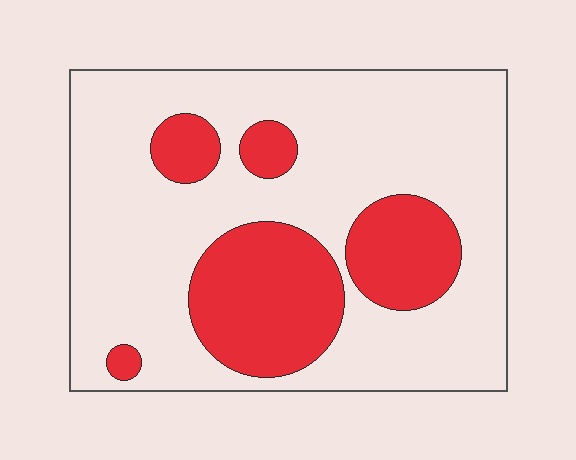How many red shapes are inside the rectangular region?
5.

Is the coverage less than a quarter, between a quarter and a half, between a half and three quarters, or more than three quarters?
Between a quarter and a half.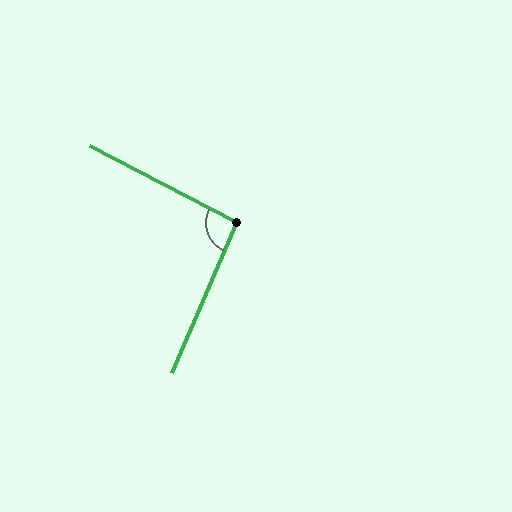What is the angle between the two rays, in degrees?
Approximately 94 degrees.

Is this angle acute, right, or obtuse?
It is approximately a right angle.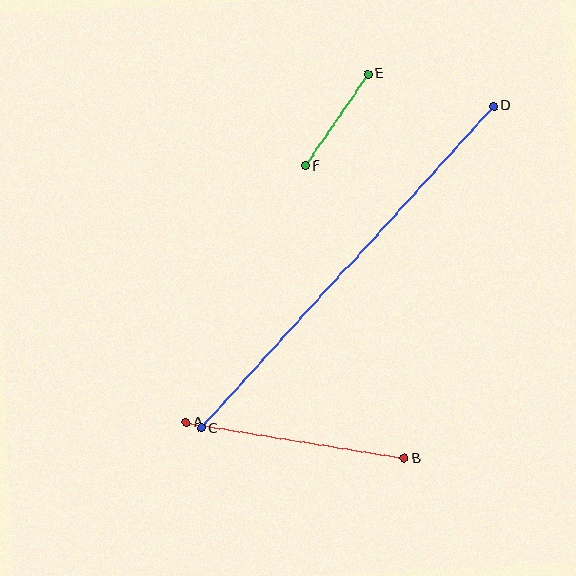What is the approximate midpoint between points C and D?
The midpoint is at approximately (347, 267) pixels.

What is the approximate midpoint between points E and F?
The midpoint is at approximately (337, 120) pixels.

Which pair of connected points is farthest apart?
Points C and D are farthest apart.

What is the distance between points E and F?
The distance is approximately 111 pixels.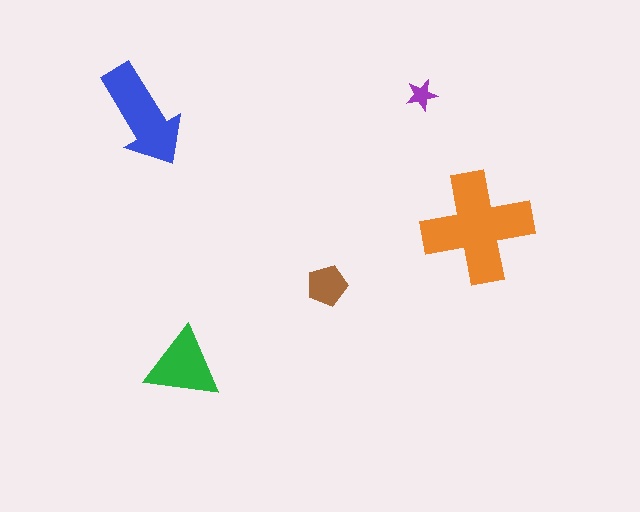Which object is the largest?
The orange cross.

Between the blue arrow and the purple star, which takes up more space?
The blue arrow.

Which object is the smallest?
The purple star.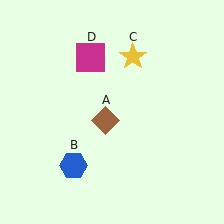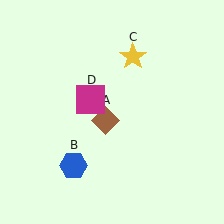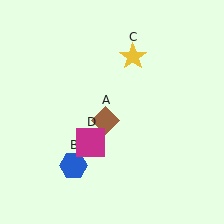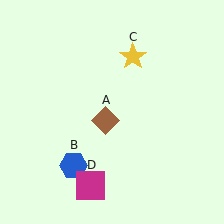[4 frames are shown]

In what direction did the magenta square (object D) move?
The magenta square (object D) moved down.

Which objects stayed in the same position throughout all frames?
Brown diamond (object A) and blue hexagon (object B) and yellow star (object C) remained stationary.